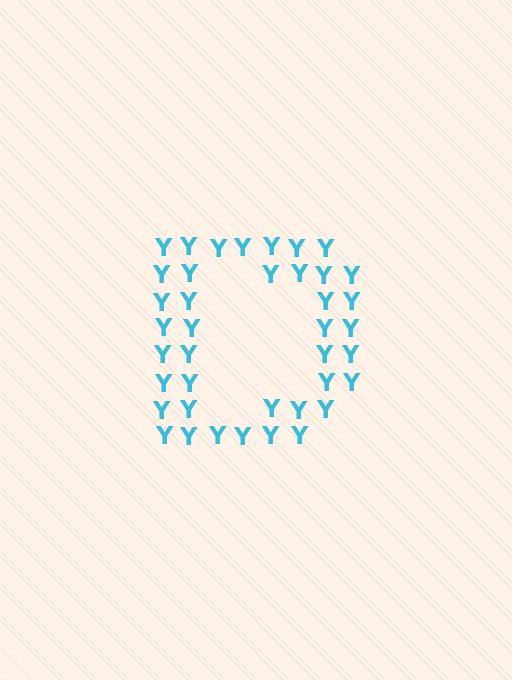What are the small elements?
The small elements are letter Y's.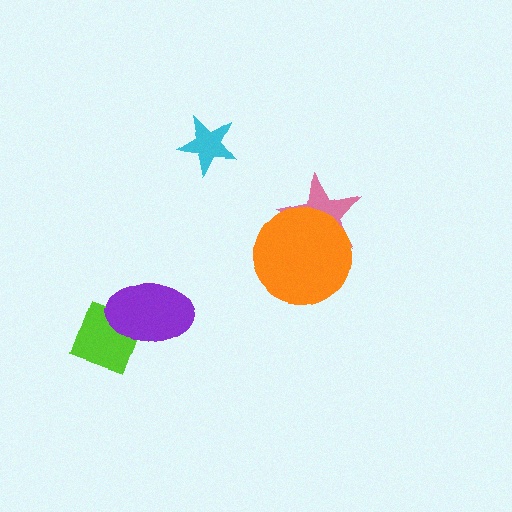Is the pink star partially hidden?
Yes, it is partially covered by another shape.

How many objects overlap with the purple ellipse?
1 object overlaps with the purple ellipse.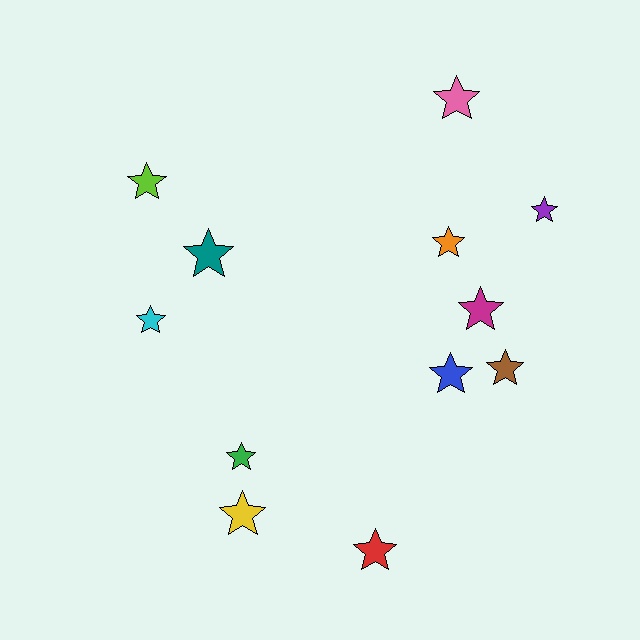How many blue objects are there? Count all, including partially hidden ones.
There is 1 blue object.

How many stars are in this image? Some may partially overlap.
There are 12 stars.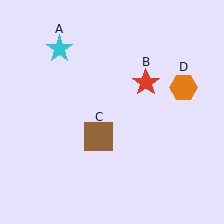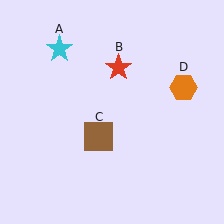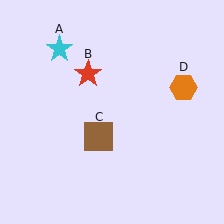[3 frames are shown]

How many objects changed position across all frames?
1 object changed position: red star (object B).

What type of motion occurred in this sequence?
The red star (object B) rotated counterclockwise around the center of the scene.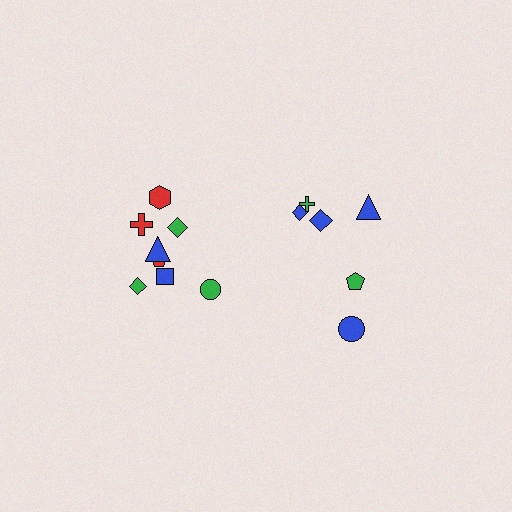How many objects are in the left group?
There are 8 objects.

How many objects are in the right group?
There are 6 objects.